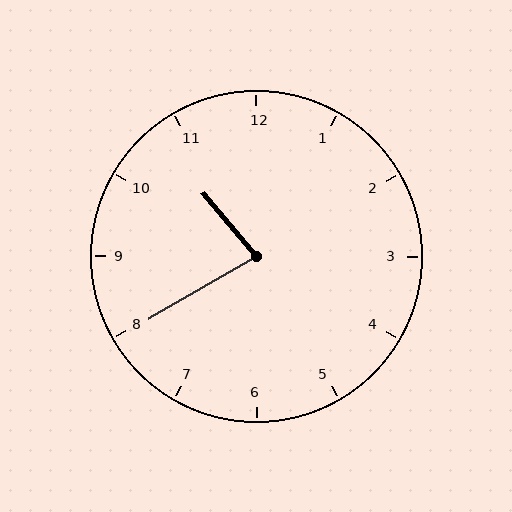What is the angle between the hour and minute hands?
Approximately 80 degrees.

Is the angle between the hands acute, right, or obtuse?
It is acute.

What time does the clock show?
10:40.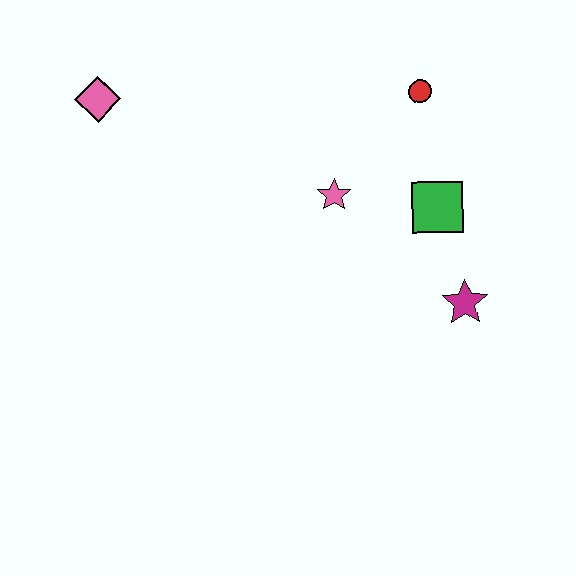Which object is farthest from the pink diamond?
The magenta star is farthest from the pink diamond.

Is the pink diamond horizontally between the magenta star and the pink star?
No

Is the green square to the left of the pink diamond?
No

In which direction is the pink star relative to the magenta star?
The pink star is to the left of the magenta star.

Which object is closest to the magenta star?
The green square is closest to the magenta star.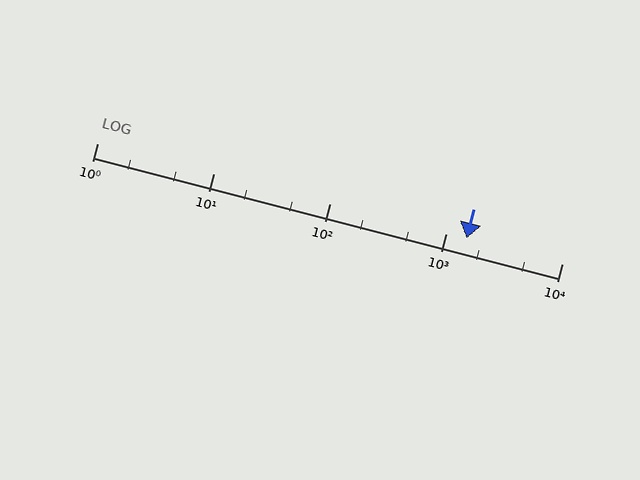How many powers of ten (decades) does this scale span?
The scale spans 4 decades, from 1 to 10000.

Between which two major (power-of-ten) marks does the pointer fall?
The pointer is between 1000 and 10000.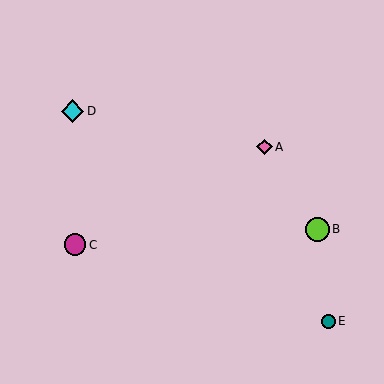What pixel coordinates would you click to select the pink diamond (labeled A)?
Click at (264, 147) to select the pink diamond A.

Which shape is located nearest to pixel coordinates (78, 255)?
The magenta circle (labeled C) at (75, 245) is nearest to that location.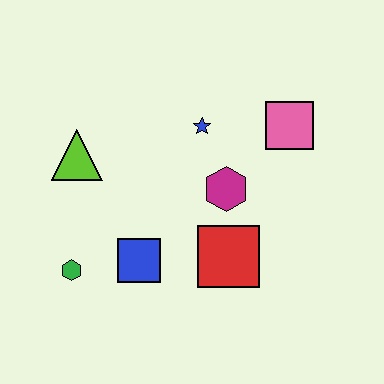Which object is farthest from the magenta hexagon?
The green hexagon is farthest from the magenta hexagon.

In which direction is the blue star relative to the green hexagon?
The blue star is above the green hexagon.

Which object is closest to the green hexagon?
The blue square is closest to the green hexagon.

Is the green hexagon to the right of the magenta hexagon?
No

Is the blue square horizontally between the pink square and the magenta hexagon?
No